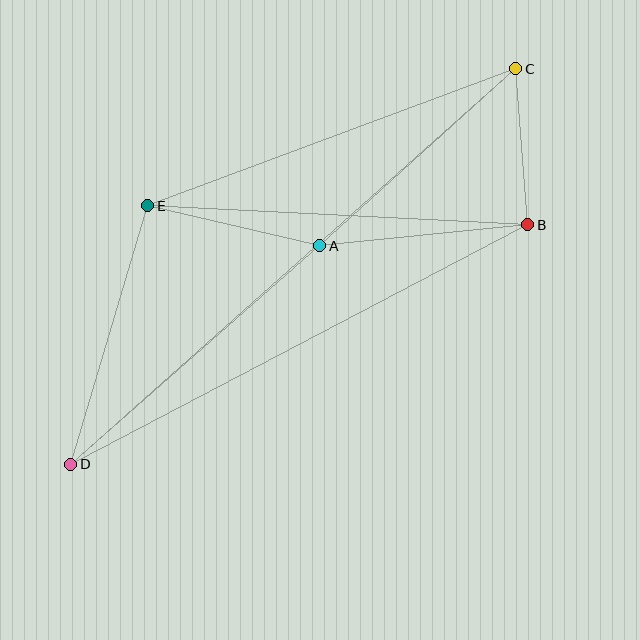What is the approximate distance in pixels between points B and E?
The distance between B and E is approximately 380 pixels.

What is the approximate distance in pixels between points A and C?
The distance between A and C is approximately 264 pixels.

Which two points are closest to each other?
Points B and C are closest to each other.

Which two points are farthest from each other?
Points C and D are farthest from each other.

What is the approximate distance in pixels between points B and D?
The distance between B and D is approximately 516 pixels.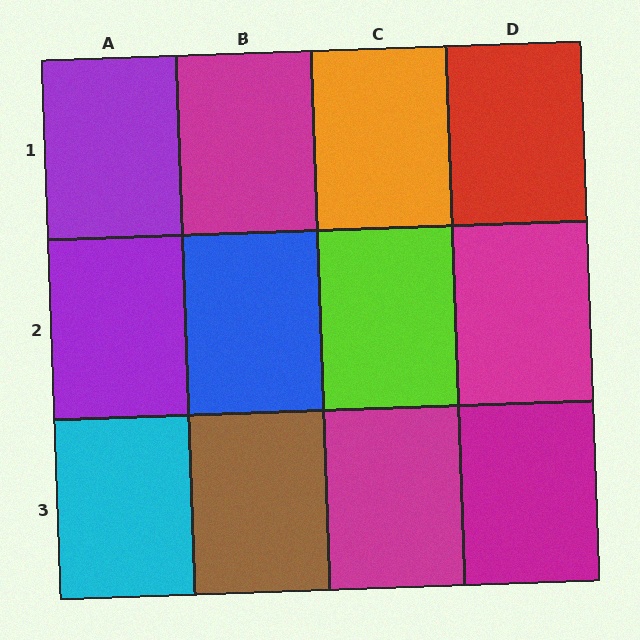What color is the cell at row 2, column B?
Blue.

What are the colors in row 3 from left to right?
Cyan, brown, magenta, magenta.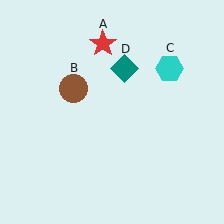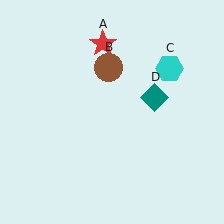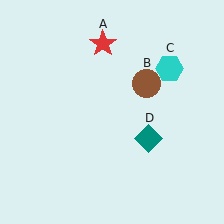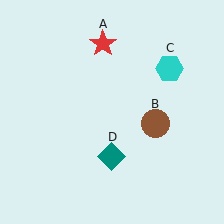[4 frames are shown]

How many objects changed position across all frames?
2 objects changed position: brown circle (object B), teal diamond (object D).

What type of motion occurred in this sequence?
The brown circle (object B), teal diamond (object D) rotated clockwise around the center of the scene.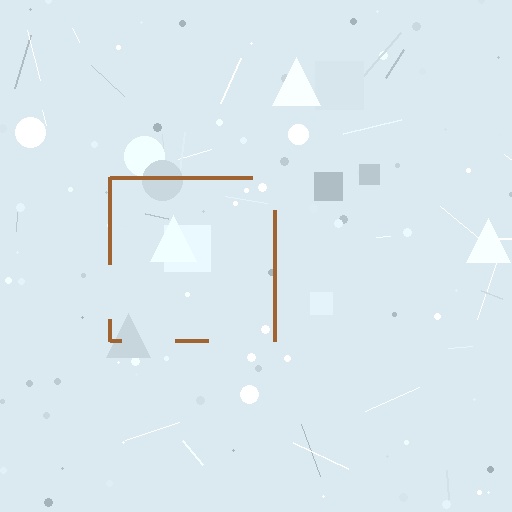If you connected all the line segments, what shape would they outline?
They would outline a square.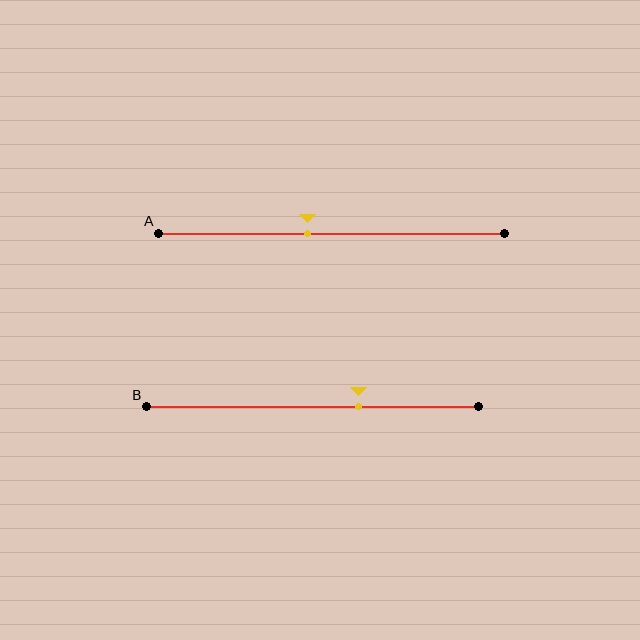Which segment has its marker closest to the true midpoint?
Segment A has its marker closest to the true midpoint.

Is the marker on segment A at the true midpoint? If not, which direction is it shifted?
No, the marker on segment A is shifted to the left by about 7% of the segment length.